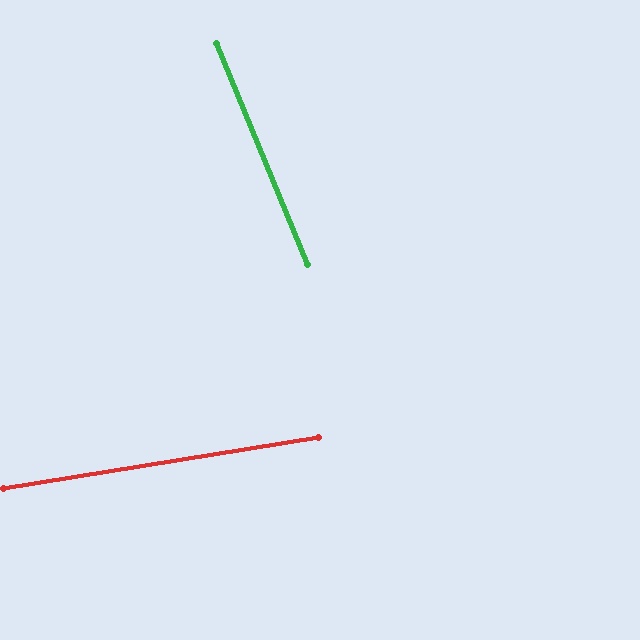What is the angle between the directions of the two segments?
Approximately 77 degrees.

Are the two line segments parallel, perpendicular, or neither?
Neither parallel nor perpendicular — they differ by about 77°.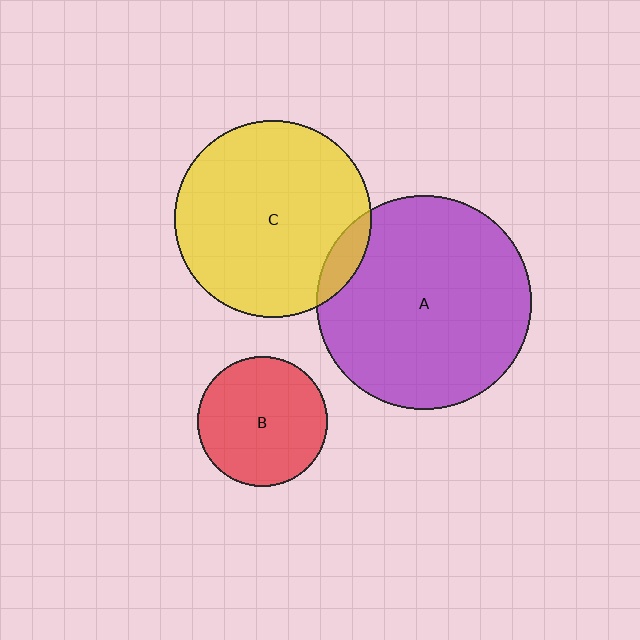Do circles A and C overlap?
Yes.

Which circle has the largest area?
Circle A (purple).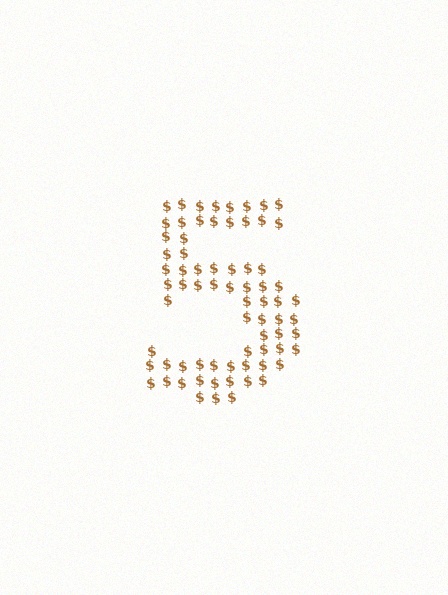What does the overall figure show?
The overall figure shows the digit 5.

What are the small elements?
The small elements are dollar signs.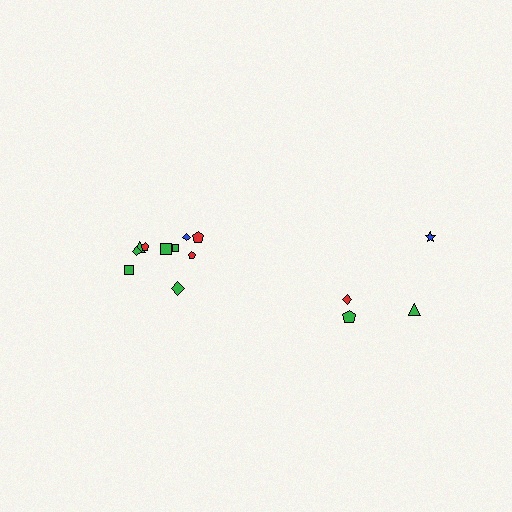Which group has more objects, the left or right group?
The left group.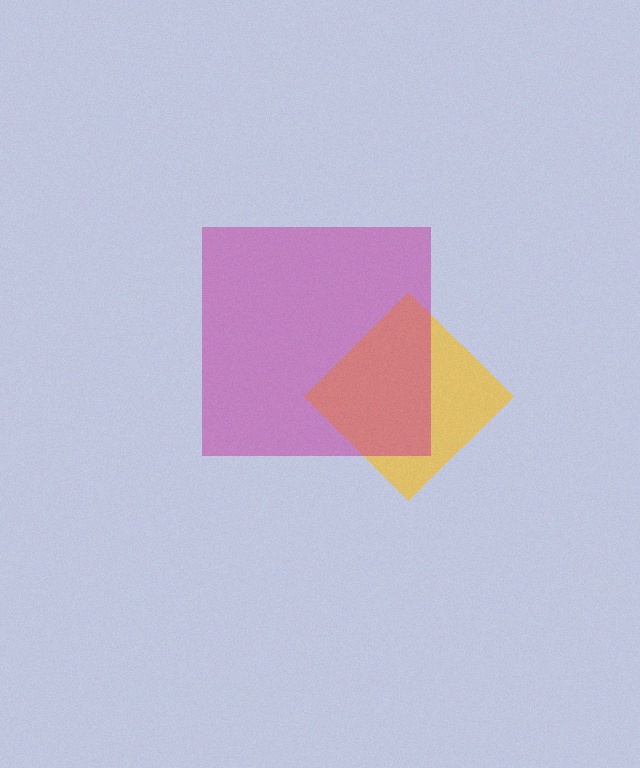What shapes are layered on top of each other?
The layered shapes are: a yellow diamond, a magenta square.